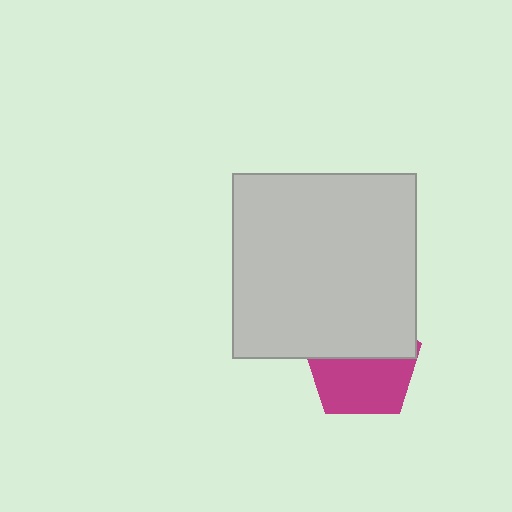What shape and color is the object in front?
The object in front is a light gray square.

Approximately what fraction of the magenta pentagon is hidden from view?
Roughly 47% of the magenta pentagon is hidden behind the light gray square.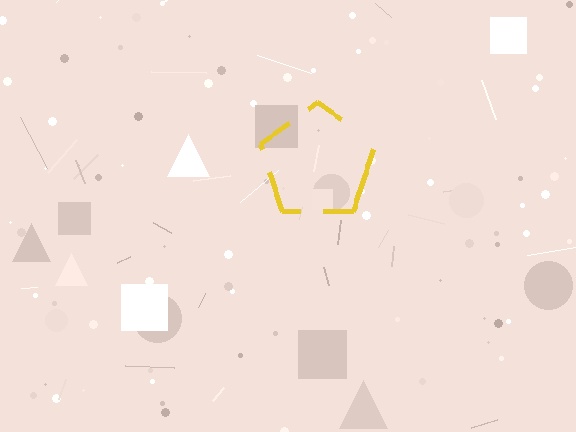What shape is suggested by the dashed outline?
The dashed outline suggests a pentagon.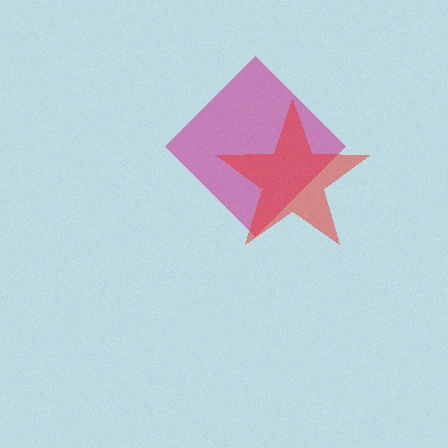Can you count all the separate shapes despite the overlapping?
Yes, there are 2 separate shapes.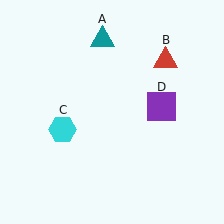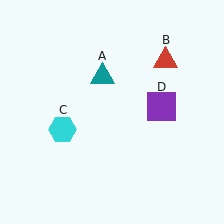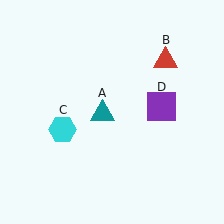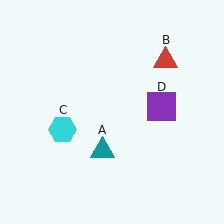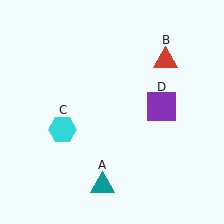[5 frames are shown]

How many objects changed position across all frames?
1 object changed position: teal triangle (object A).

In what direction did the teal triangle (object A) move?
The teal triangle (object A) moved down.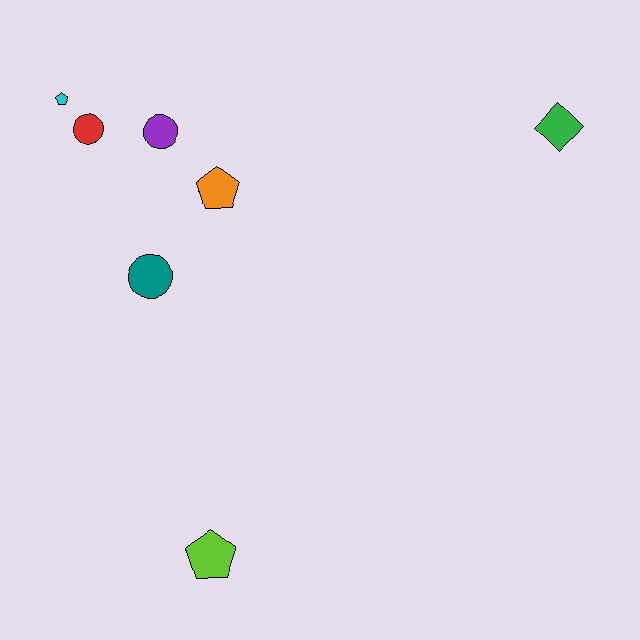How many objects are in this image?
There are 7 objects.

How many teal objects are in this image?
There is 1 teal object.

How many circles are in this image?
There are 3 circles.